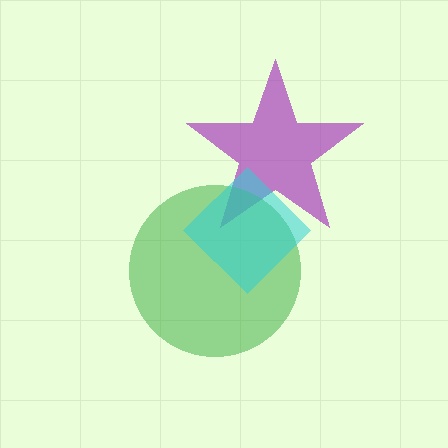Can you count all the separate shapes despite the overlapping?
Yes, there are 3 separate shapes.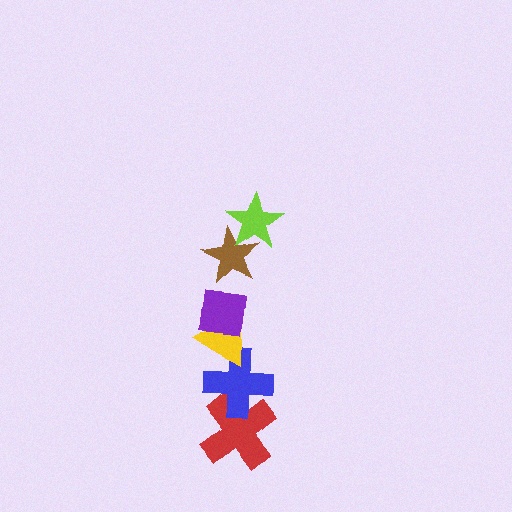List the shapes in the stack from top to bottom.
From top to bottom: the lime star, the brown star, the purple square, the yellow triangle, the blue cross, the red cross.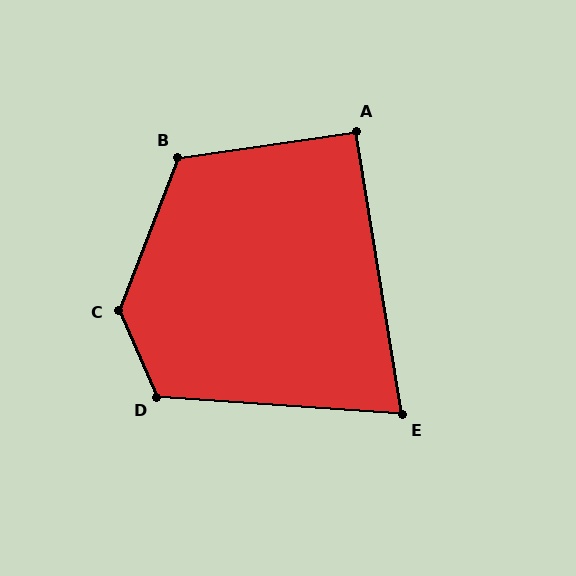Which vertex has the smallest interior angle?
E, at approximately 77 degrees.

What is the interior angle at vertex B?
Approximately 119 degrees (obtuse).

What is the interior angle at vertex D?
Approximately 118 degrees (obtuse).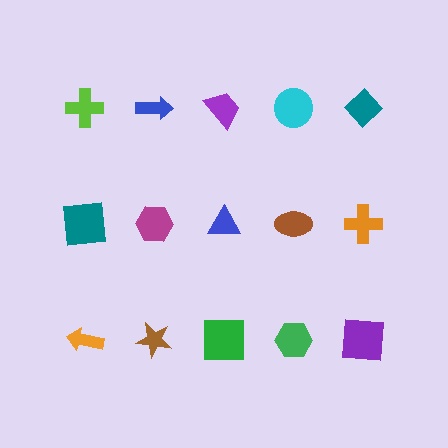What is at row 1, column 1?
A lime cross.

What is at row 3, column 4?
A green hexagon.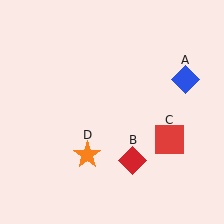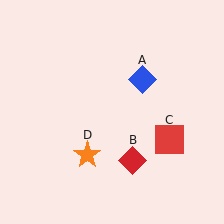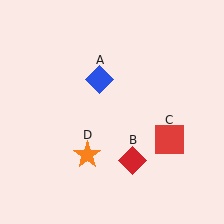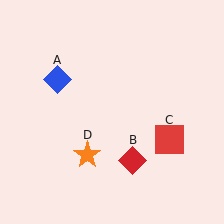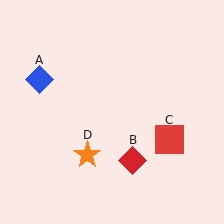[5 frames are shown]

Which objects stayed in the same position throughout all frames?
Red diamond (object B) and red square (object C) and orange star (object D) remained stationary.